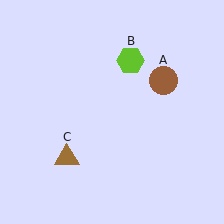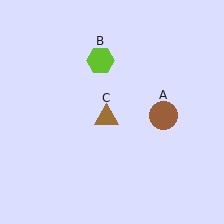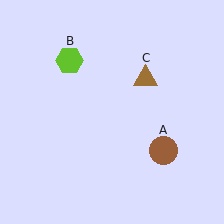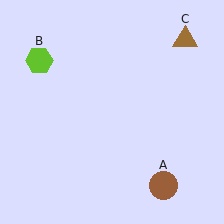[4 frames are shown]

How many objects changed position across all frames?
3 objects changed position: brown circle (object A), lime hexagon (object B), brown triangle (object C).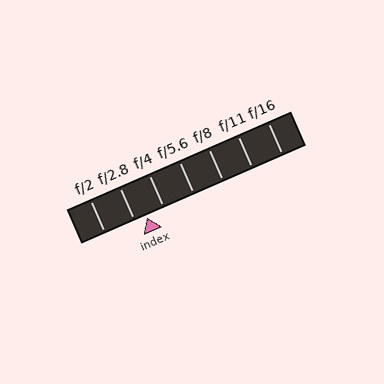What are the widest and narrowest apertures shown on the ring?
The widest aperture shown is f/2 and the narrowest is f/16.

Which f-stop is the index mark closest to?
The index mark is closest to f/2.8.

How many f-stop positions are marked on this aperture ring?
There are 7 f-stop positions marked.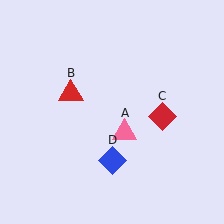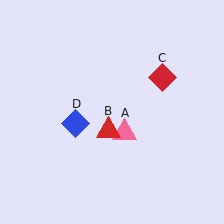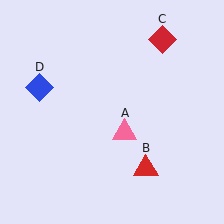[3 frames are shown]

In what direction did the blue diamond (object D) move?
The blue diamond (object D) moved up and to the left.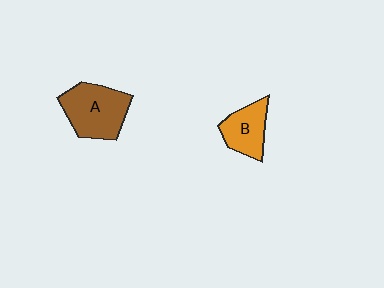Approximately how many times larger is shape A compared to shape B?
Approximately 1.5 times.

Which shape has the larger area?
Shape A (brown).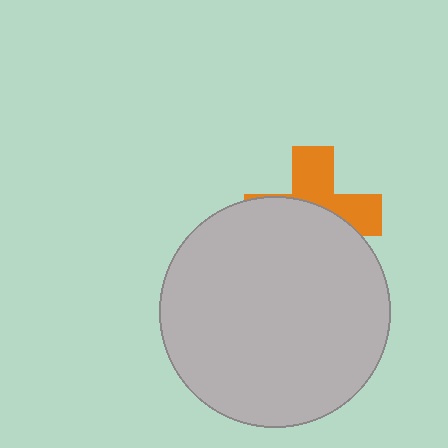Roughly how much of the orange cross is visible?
A small part of it is visible (roughly 43%).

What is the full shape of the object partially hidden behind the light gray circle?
The partially hidden object is an orange cross.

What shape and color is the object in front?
The object in front is a light gray circle.